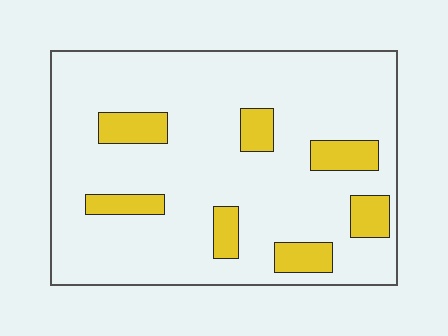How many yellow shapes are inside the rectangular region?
7.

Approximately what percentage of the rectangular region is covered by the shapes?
Approximately 15%.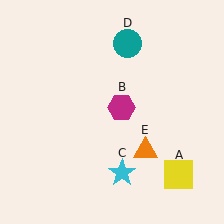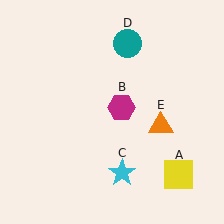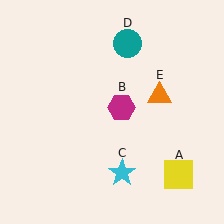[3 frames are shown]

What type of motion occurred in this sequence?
The orange triangle (object E) rotated counterclockwise around the center of the scene.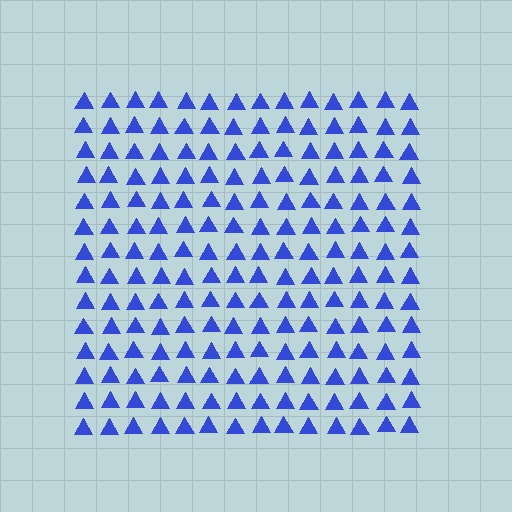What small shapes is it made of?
It is made of small triangles.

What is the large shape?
The large shape is a square.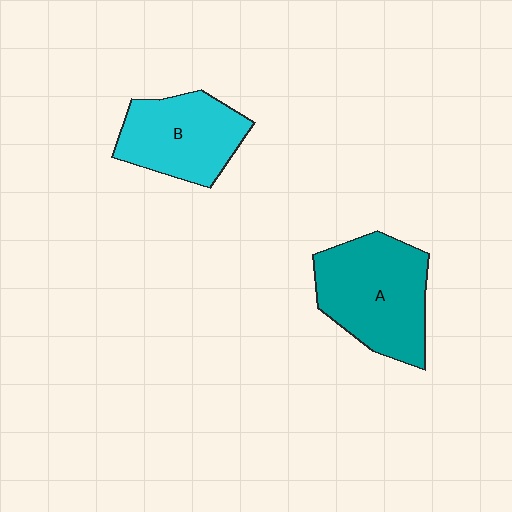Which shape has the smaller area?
Shape B (cyan).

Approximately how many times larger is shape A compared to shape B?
Approximately 1.3 times.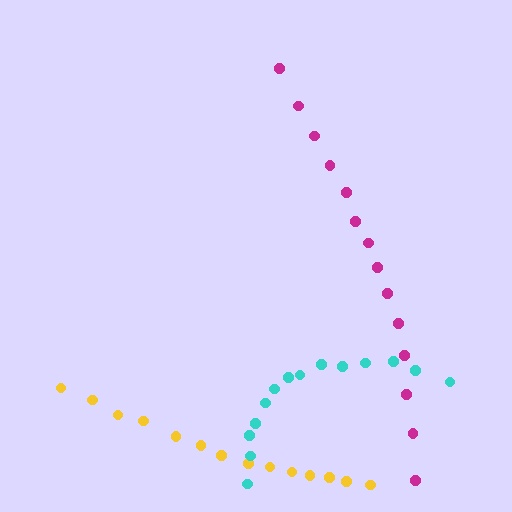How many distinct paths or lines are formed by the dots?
There are 3 distinct paths.